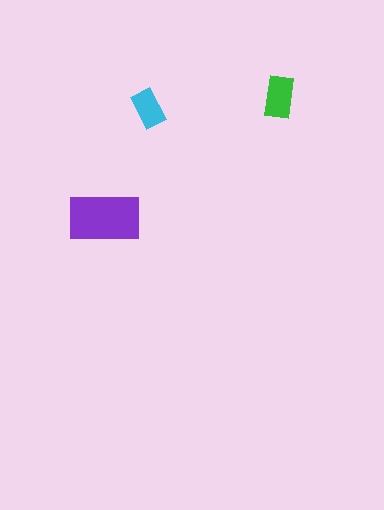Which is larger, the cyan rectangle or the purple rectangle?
The purple one.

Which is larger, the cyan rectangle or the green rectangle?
The green one.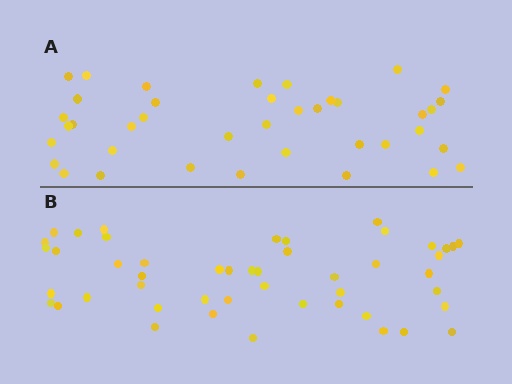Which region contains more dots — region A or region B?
Region B (the bottom region) has more dots.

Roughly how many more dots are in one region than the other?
Region B has roughly 8 or so more dots than region A.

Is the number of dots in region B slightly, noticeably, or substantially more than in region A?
Region B has only slightly more — the two regions are fairly close. The ratio is roughly 1.2 to 1.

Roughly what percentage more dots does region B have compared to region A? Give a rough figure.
About 25% more.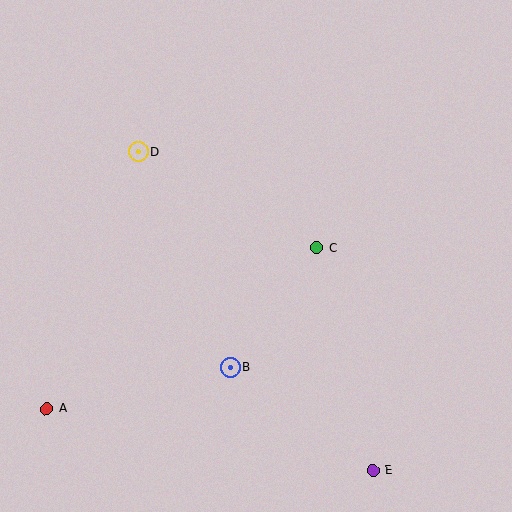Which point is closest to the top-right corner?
Point C is closest to the top-right corner.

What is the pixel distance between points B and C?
The distance between B and C is 147 pixels.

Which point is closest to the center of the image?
Point C at (317, 248) is closest to the center.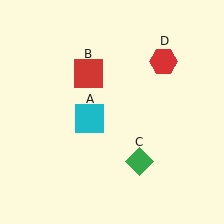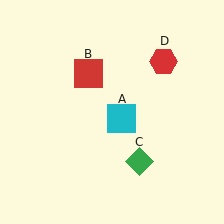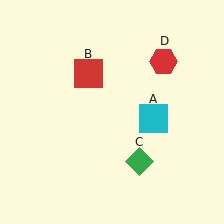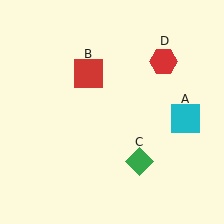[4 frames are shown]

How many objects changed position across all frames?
1 object changed position: cyan square (object A).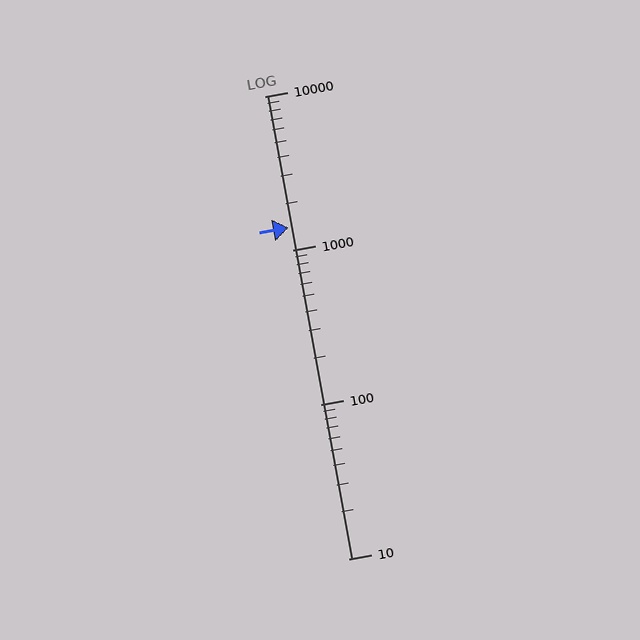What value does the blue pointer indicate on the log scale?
The pointer indicates approximately 1400.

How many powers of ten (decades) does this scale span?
The scale spans 3 decades, from 10 to 10000.